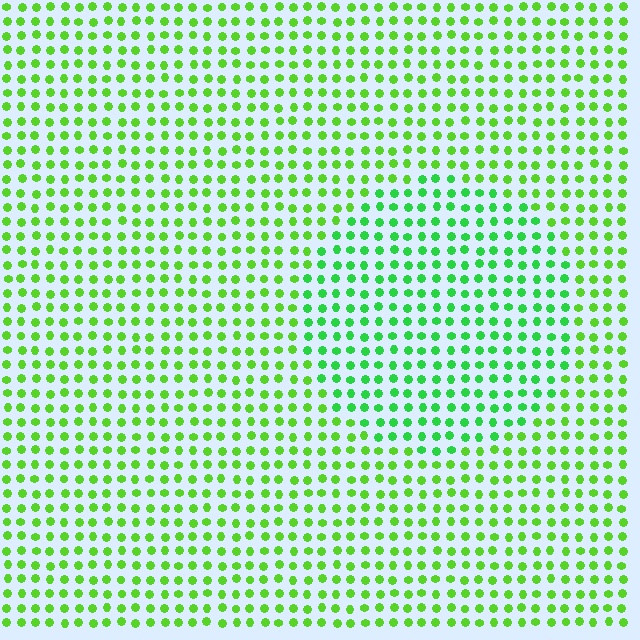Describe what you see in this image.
The image is filled with small lime elements in a uniform arrangement. A circle-shaped region is visible where the elements are tinted to a slightly different hue, forming a subtle color boundary.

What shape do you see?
I see a circle.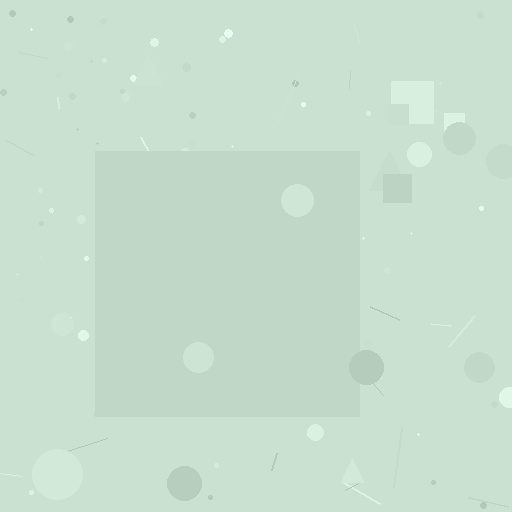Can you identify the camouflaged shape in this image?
The camouflaged shape is a square.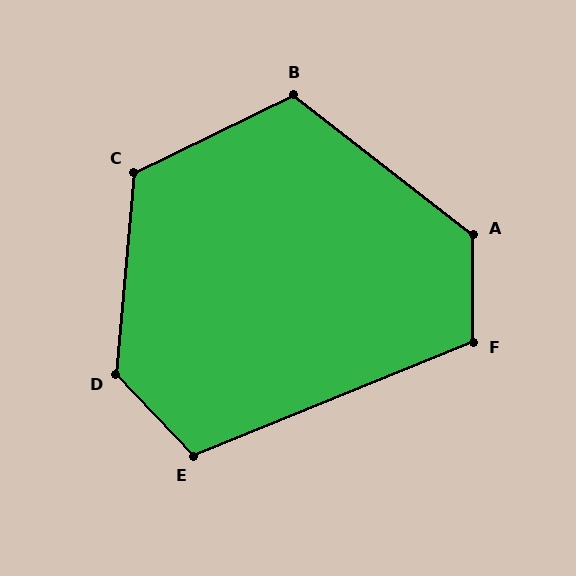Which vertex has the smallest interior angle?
E, at approximately 111 degrees.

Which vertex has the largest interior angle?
D, at approximately 131 degrees.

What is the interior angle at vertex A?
Approximately 128 degrees (obtuse).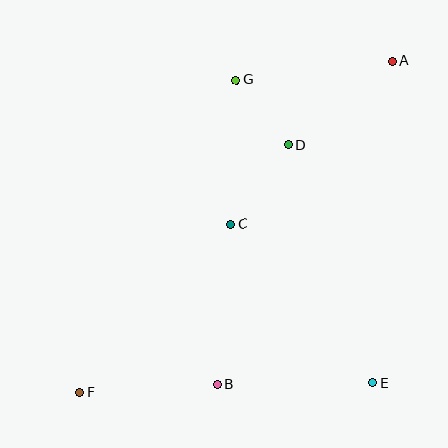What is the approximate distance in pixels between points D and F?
The distance between D and F is approximately 324 pixels.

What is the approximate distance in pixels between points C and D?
The distance between C and D is approximately 98 pixels.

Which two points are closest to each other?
Points D and G are closest to each other.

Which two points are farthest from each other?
Points A and F are farthest from each other.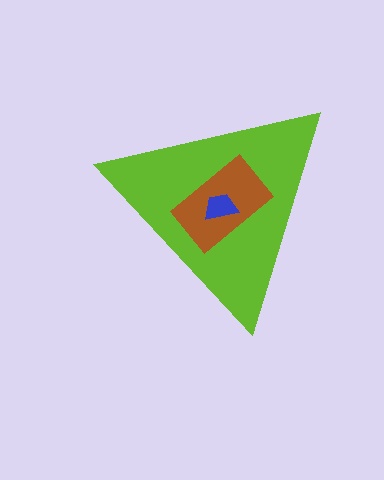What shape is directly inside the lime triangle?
The brown rectangle.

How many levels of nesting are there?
3.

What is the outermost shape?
The lime triangle.